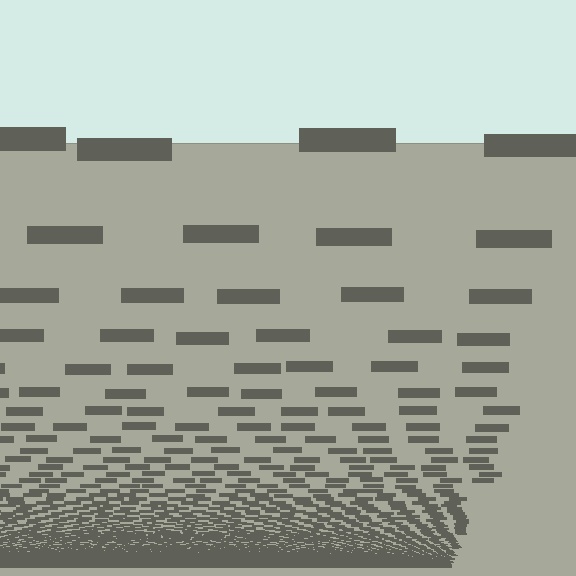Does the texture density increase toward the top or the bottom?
Density increases toward the bottom.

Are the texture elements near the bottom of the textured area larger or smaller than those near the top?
Smaller. The gradient is inverted — elements near the bottom are smaller and denser.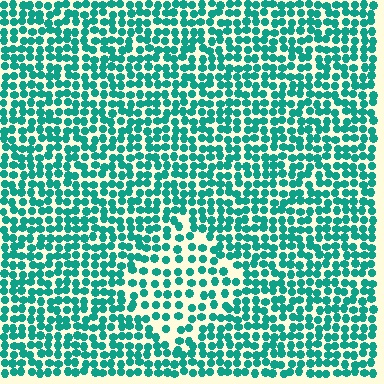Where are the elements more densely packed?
The elements are more densely packed outside the diamond boundary.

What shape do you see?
I see a diamond.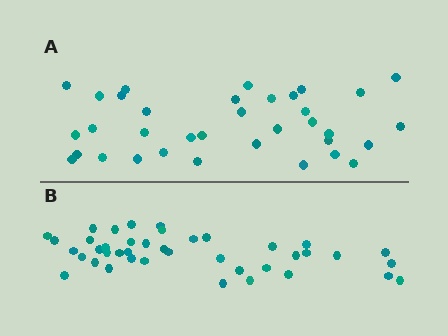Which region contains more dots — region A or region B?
Region B (the bottom region) has more dots.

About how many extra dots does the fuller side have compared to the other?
Region B has about 6 more dots than region A.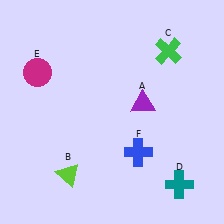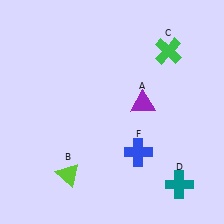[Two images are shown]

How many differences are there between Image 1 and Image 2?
There is 1 difference between the two images.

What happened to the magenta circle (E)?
The magenta circle (E) was removed in Image 2. It was in the top-left area of Image 1.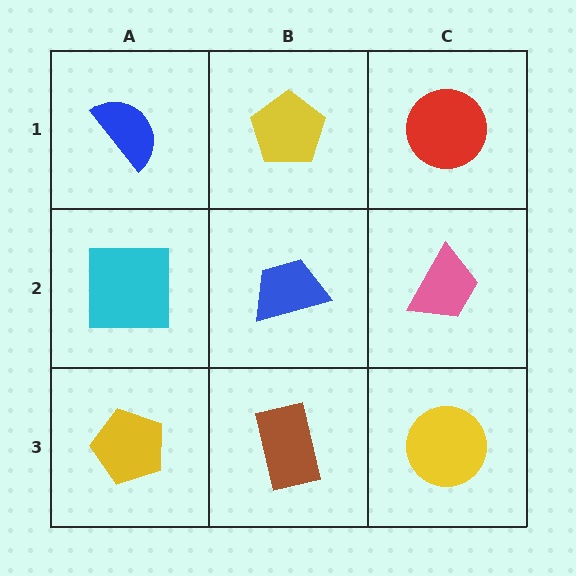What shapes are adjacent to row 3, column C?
A pink trapezoid (row 2, column C), a brown rectangle (row 3, column B).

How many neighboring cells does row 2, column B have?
4.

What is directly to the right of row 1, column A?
A yellow pentagon.